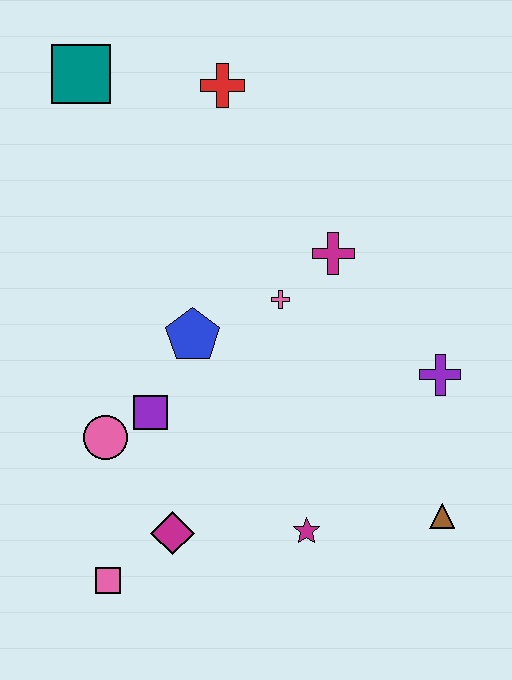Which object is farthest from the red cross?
The pink square is farthest from the red cross.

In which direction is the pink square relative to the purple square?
The pink square is below the purple square.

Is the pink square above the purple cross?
No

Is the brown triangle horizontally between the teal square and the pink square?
No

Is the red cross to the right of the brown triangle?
No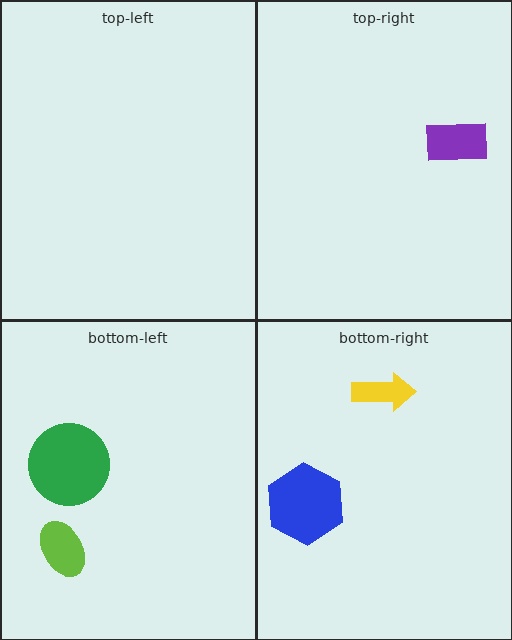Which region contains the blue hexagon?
The bottom-right region.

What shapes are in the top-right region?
The purple rectangle.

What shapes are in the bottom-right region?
The blue hexagon, the yellow arrow.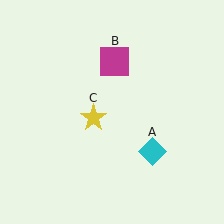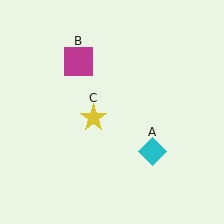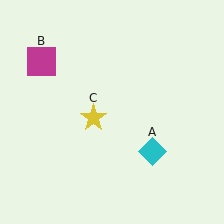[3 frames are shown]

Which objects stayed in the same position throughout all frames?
Cyan diamond (object A) and yellow star (object C) remained stationary.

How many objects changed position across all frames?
1 object changed position: magenta square (object B).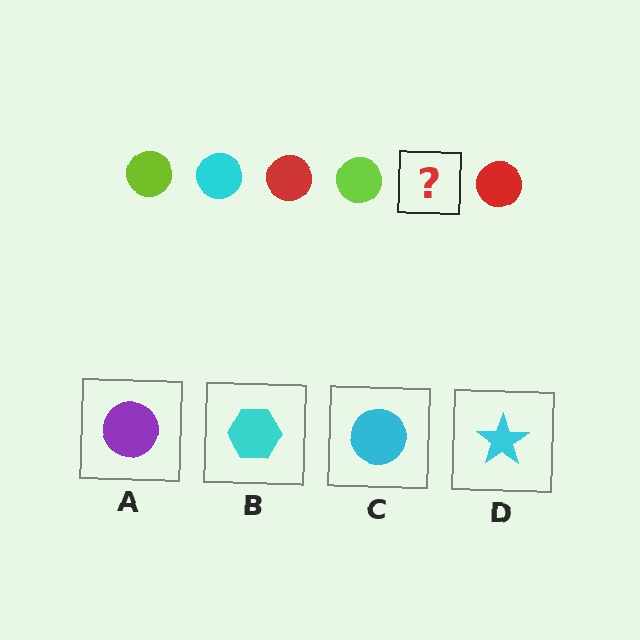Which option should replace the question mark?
Option C.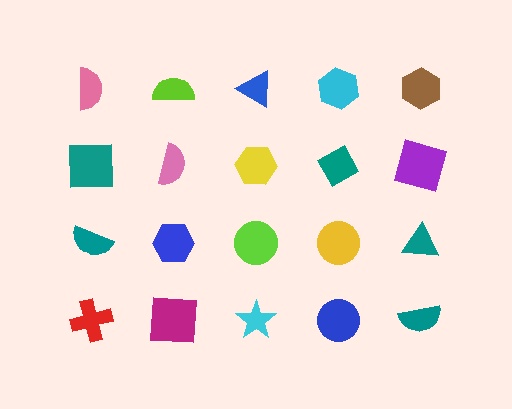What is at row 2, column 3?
A yellow hexagon.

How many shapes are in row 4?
5 shapes.